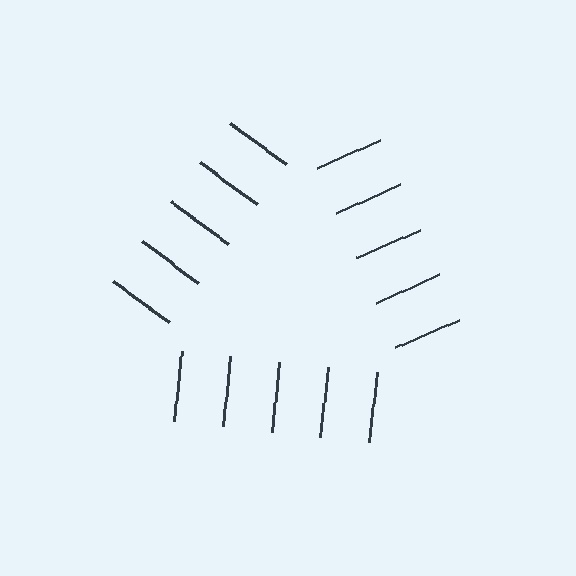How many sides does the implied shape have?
3 sides — the line-ends trace a triangle.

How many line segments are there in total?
15 — 5 along each of the 3 edges.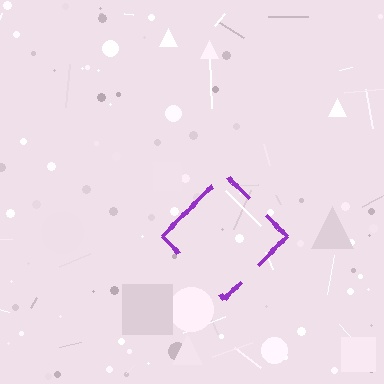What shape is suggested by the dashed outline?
The dashed outline suggests a diamond.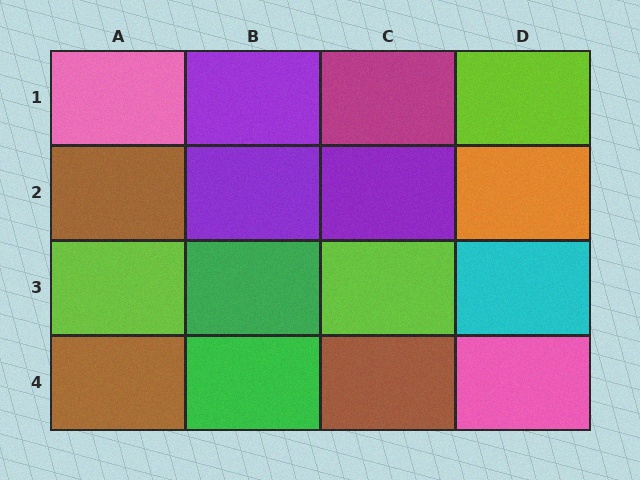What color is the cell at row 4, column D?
Pink.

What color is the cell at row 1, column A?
Pink.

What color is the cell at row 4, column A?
Brown.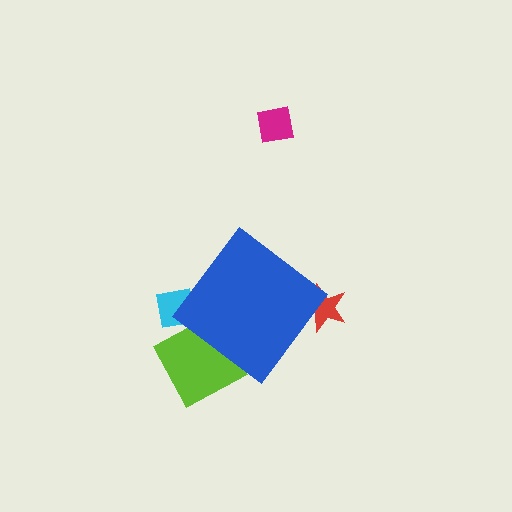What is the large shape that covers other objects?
A blue diamond.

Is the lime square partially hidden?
Yes, the lime square is partially hidden behind the blue diamond.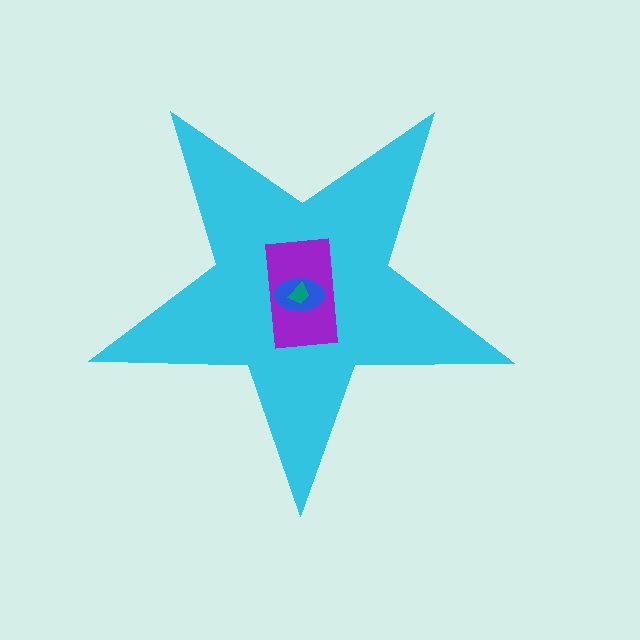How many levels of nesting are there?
4.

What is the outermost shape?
The cyan star.